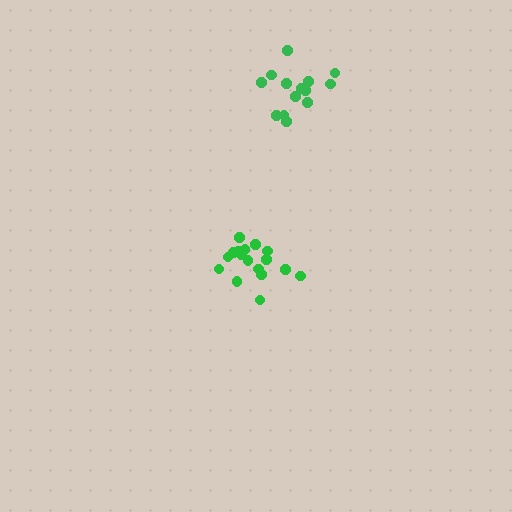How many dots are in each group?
Group 1: 17 dots, Group 2: 14 dots (31 total).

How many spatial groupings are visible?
There are 2 spatial groupings.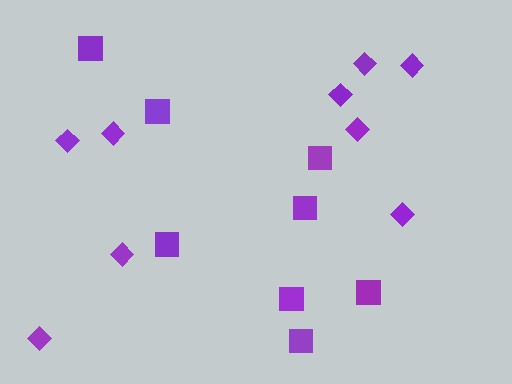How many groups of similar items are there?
There are 2 groups: one group of diamonds (9) and one group of squares (8).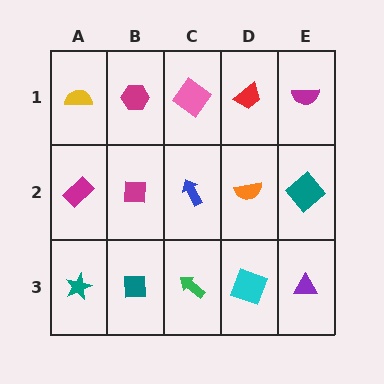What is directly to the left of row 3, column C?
A teal square.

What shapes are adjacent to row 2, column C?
A pink diamond (row 1, column C), a green arrow (row 3, column C), a magenta square (row 2, column B), an orange semicircle (row 2, column D).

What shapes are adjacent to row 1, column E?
A teal diamond (row 2, column E), a red trapezoid (row 1, column D).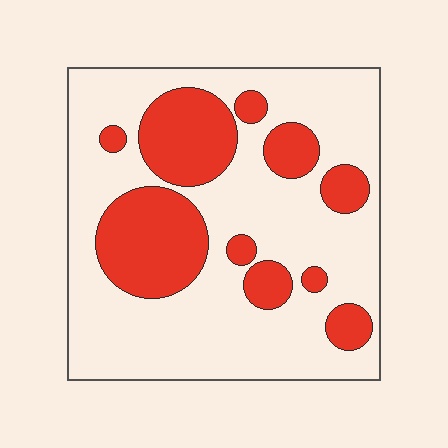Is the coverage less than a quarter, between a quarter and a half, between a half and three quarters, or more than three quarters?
Between a quarter and a half.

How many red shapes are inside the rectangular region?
10.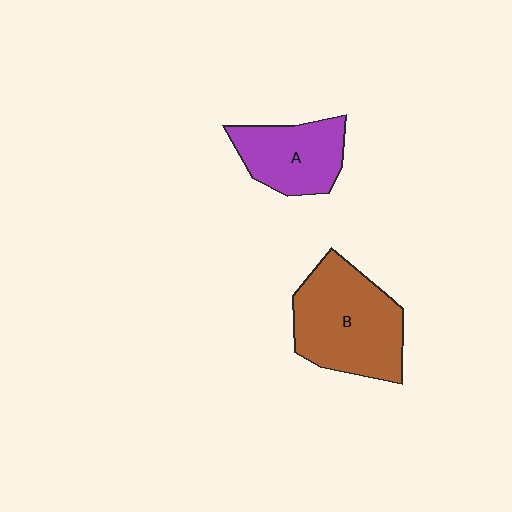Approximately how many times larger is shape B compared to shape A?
Approximately 1.5 times.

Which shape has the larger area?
Shape B (brown).